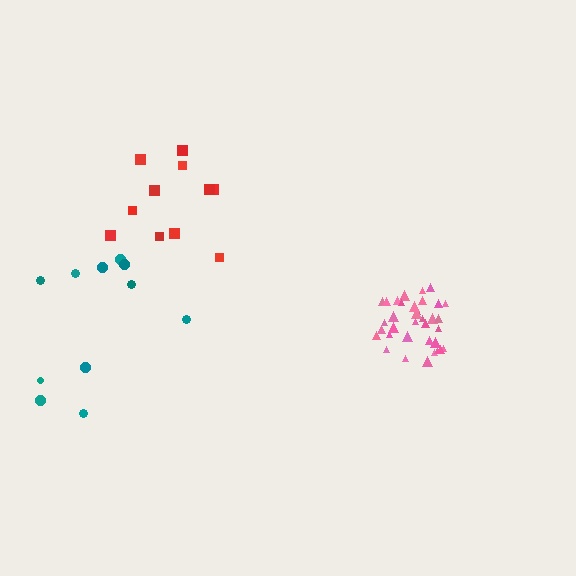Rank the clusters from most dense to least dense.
pink, red, teal.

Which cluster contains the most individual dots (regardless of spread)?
Pink (35).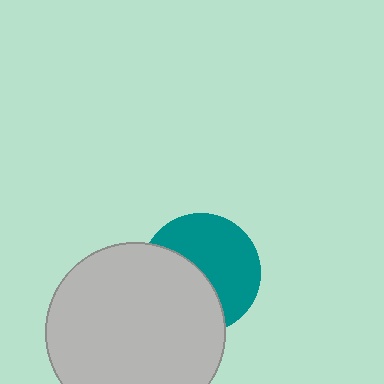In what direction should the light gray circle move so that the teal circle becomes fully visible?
The light gray circle should move toward the lower-left. That is the shortest direction to clear the overlap and leave the teal circle fully visible.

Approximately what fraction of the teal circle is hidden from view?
Roughly 45% of the teal circle is hidden behind the light gray circle.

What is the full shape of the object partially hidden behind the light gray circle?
The partially hidden object is a teal circle.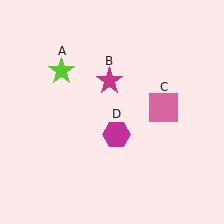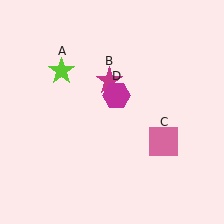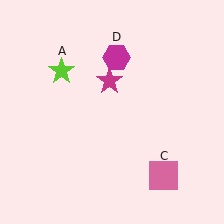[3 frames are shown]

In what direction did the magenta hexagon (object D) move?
The magenta hexagon (object D) moved up.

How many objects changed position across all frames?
2 objects changed position: pink square (object C), magenta hexagon (object D).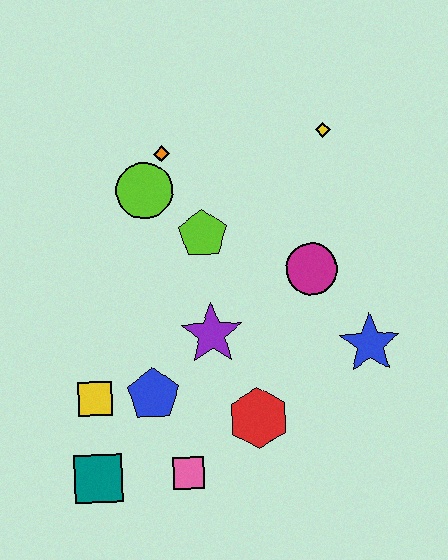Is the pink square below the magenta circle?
Yes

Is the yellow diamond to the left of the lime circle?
No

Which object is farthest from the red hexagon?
The yellow diamond is farthest from the red hexagon.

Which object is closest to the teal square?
The yellow square is closest to the teal square.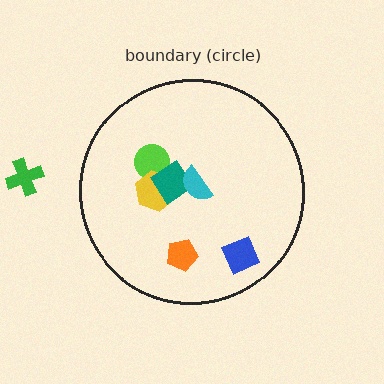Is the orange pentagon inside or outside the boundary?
Inside.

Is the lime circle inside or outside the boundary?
Inside.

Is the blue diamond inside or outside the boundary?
Inside.